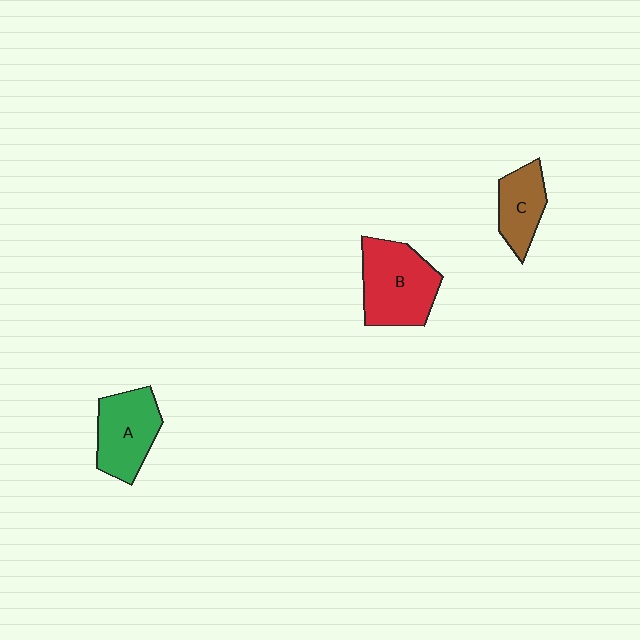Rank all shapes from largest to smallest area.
From largest to smallest: B (red), A (green), C (brown).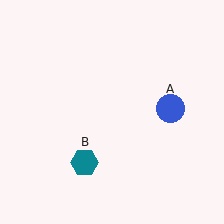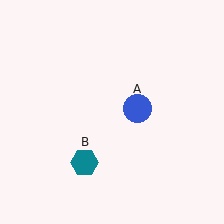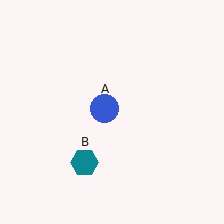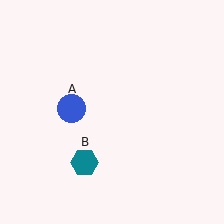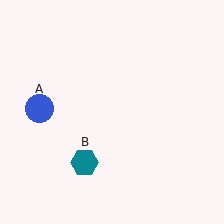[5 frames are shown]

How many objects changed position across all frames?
1 object changed position: blue circle (object A).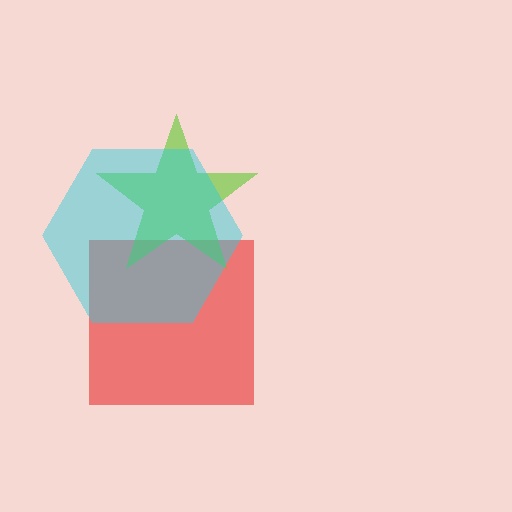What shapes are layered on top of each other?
The layered shapes are: a red square, a lime star, a cyan hexagon.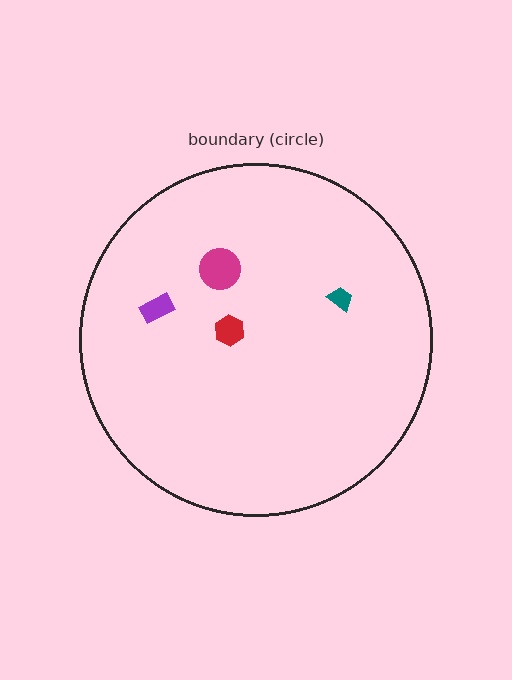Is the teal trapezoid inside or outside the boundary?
Inside.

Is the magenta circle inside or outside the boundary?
Inside.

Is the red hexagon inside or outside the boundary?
Inside.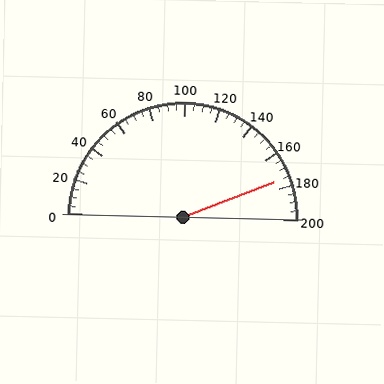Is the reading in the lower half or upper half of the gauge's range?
The reading is in the upper half of the range (0 to 200).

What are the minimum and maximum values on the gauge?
The gauge ranges from 0 to 200.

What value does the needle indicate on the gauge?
The needle indicates approximately 175.